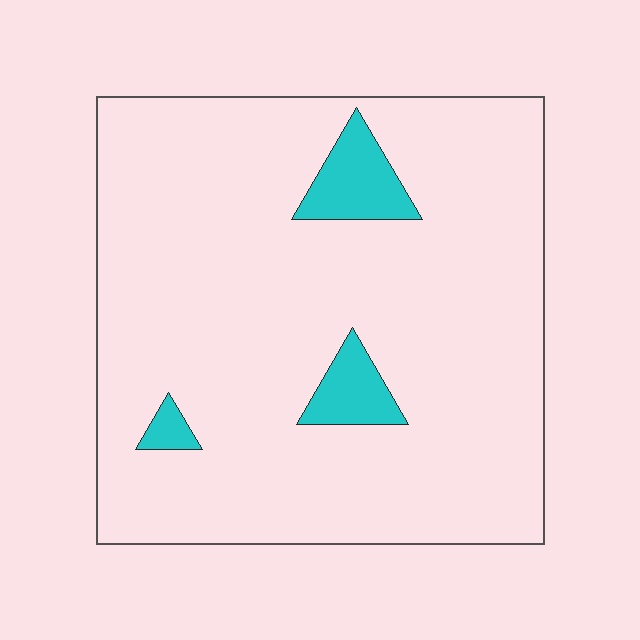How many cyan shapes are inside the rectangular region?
3.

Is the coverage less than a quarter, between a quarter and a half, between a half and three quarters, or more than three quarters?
Less than a quarter.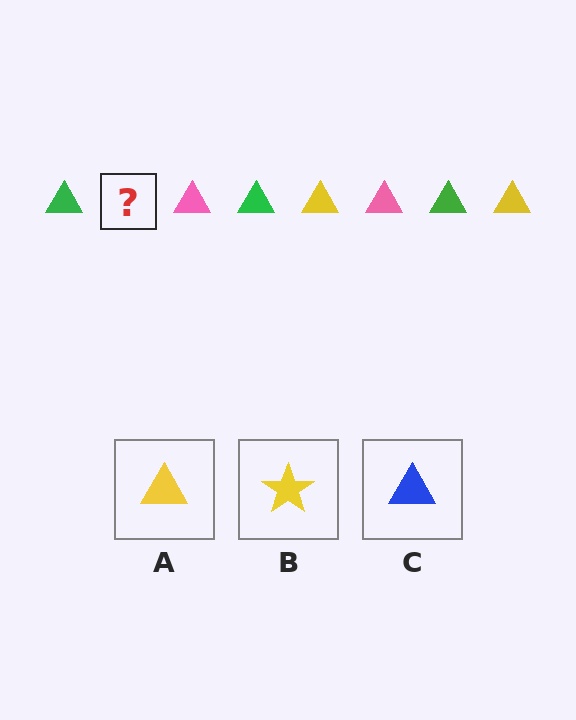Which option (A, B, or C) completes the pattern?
A.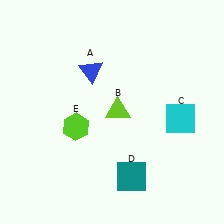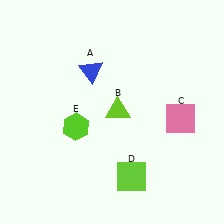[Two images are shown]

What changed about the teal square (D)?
In Image 1, D is teal. In Image 2, it changed to lime.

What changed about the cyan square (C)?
In Image 1, C is cyan. In Image 2, it changed to pink.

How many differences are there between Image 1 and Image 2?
There are 2 differences between the two images.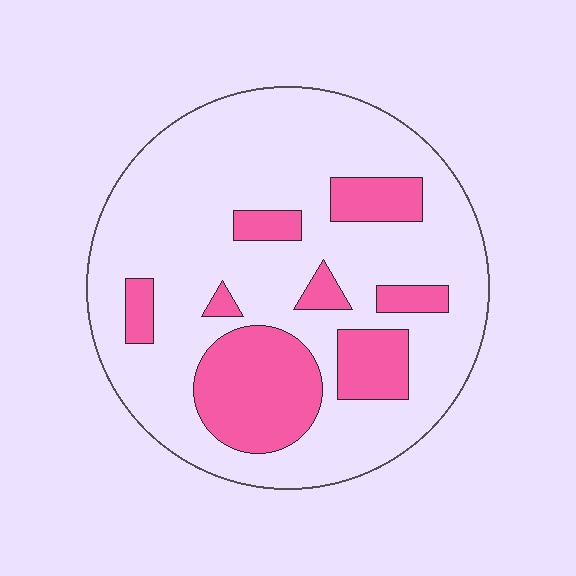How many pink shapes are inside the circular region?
8.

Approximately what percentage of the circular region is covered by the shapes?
Approximately 25%.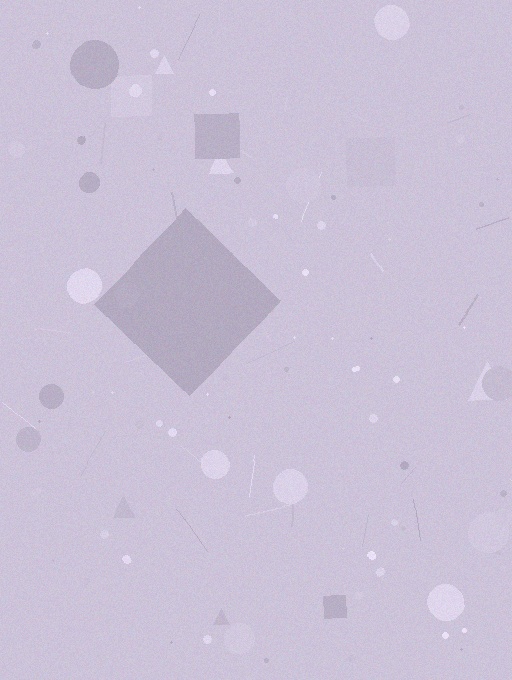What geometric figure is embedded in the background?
A diamond is embedded in the background.